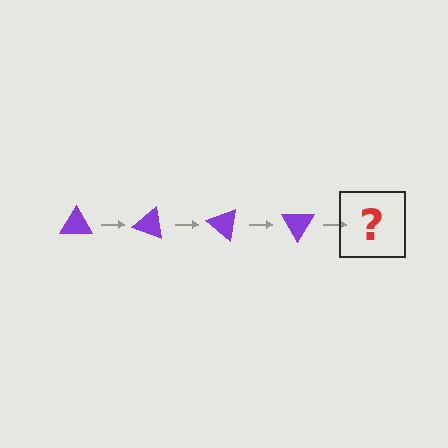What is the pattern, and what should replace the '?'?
The pattern is that the triangle rotates 20 degrees each step. The '?' should be a purple triangle rotated 80 degrees.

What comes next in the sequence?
The next element should be a purple triangle rotated 80 degrees.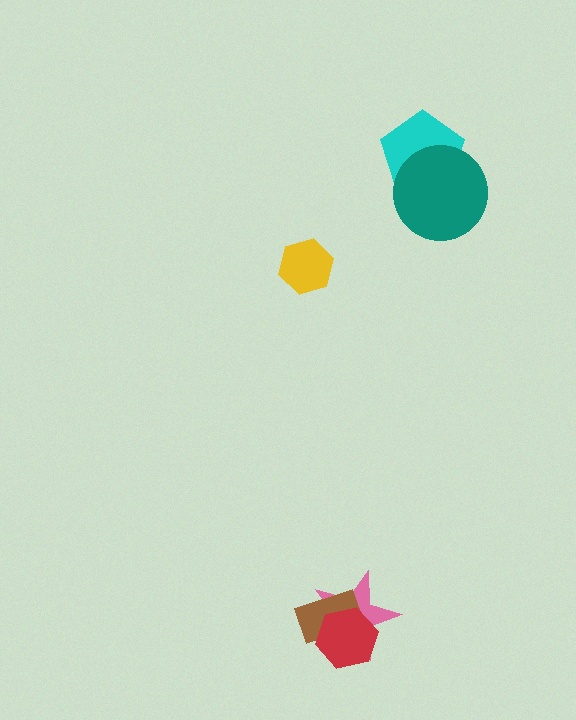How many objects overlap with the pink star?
2 objects overlap with the pink star.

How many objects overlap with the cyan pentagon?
1 object overlaps with the cyan pentagon.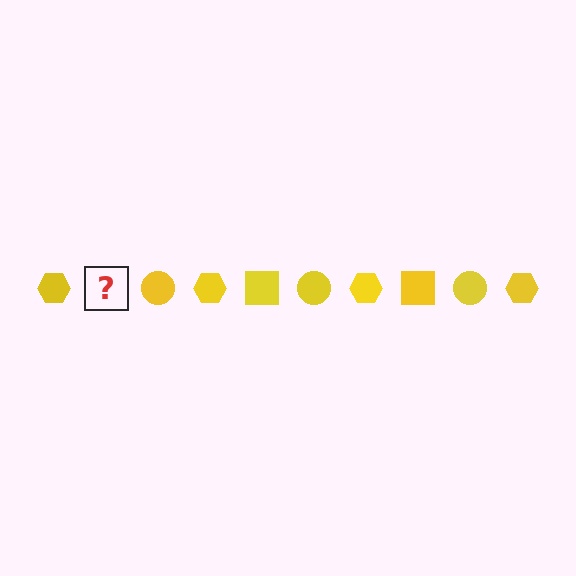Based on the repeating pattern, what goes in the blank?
The blank should be a yellow square.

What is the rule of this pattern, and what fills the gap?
The rule is that the pattern cycles through hexagon, square, circle shapes in yellow. The gap should be filled with a yellow square.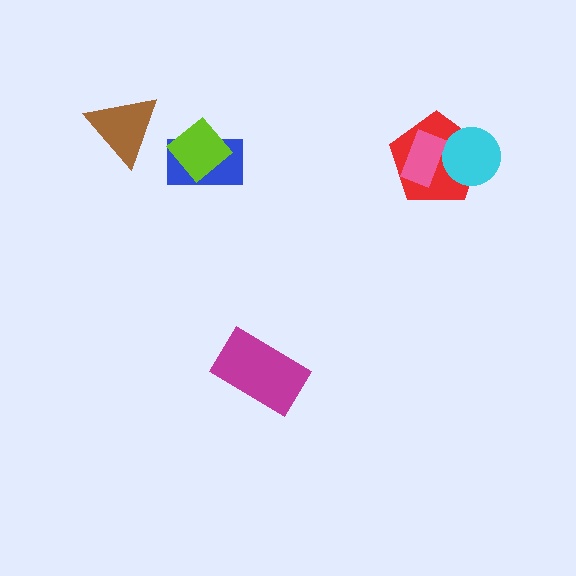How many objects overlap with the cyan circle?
2 objects overlap with the cyan circle.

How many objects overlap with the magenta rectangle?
0 objects overlap with the magenta rectangle.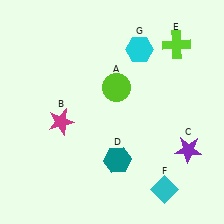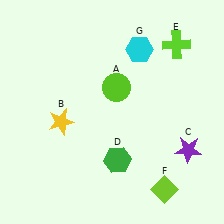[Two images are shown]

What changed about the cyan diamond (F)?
In Image 1, F is cyan. In Image 2, it changed to lime.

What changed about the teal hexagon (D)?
In Image 1, D is teal. In Image 2, it changed to green.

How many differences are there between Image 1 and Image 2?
There are 3 differences between the two images.